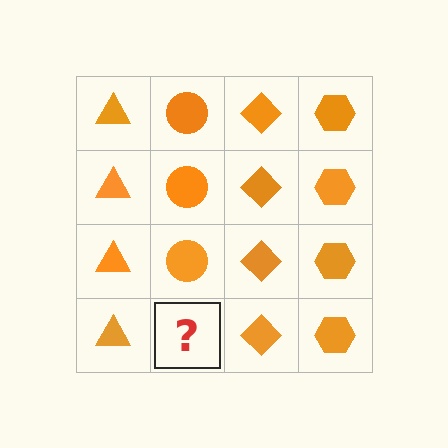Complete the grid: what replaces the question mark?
The question mark should be replaced with an orange circle.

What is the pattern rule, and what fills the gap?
The rule is that each column has a consistent shape. The gap should be filled with an orange circle.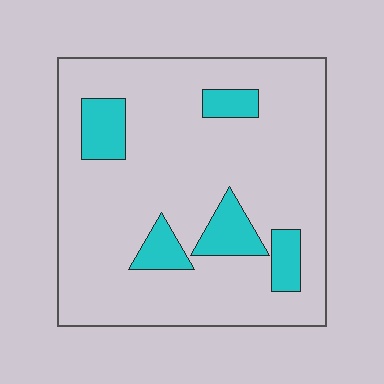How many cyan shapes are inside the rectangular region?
5.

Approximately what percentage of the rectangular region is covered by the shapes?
Approximately 15%.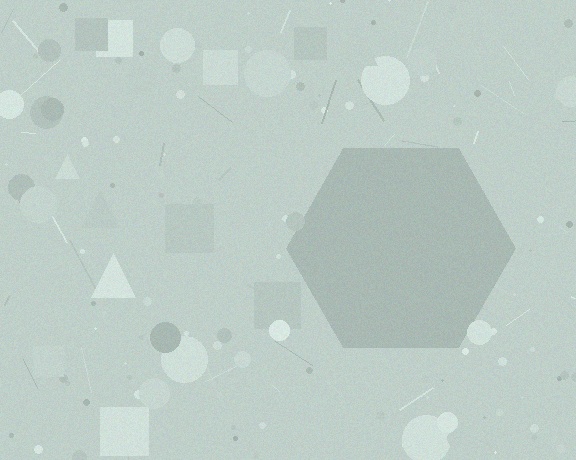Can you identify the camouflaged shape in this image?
The camouflaged shape is a hexagon.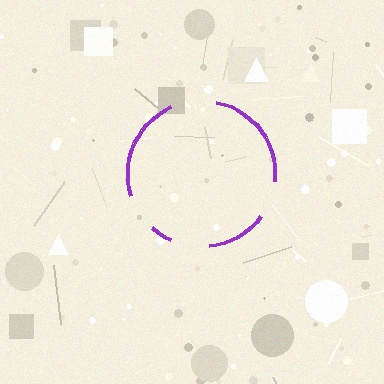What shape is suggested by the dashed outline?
The dashed outline suggests a circle.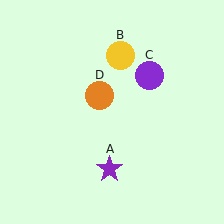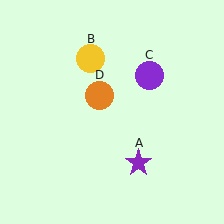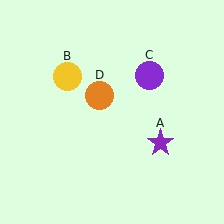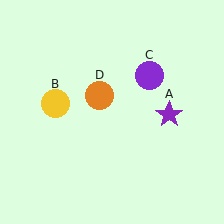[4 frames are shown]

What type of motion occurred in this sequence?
The purple star (object A), yellow circle (object B) rotated counterclockwise around the center of the scene.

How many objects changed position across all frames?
2 objects changed position: purple star (object A), yellow circle (object B).